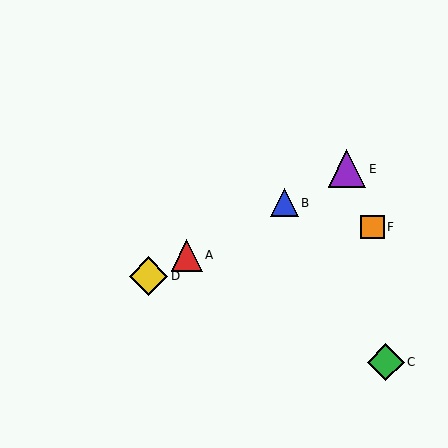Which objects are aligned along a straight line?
Objects A, B, D, E are aligned along a straight line.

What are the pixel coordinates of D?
Object D is at (149, 276).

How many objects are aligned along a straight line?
4 objects (A, B, D, E) are aligned along a straight line.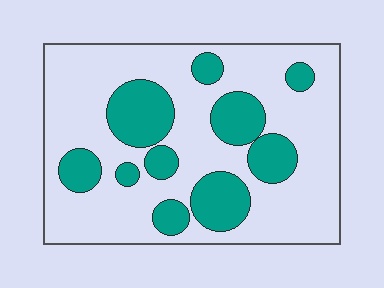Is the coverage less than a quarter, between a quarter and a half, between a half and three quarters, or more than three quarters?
Between a quarter and a half.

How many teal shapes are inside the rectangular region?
10.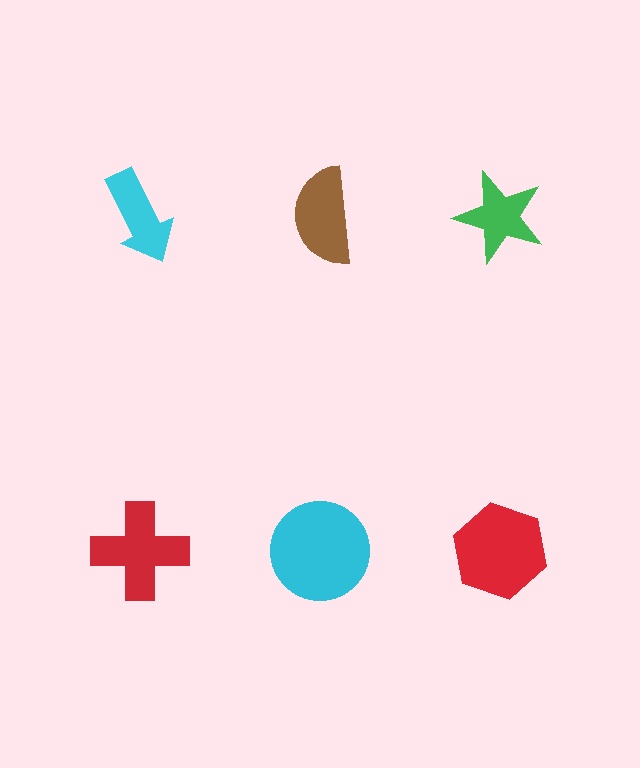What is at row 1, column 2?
A brown semicircle.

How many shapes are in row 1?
3 shapes.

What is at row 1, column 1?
A cyan arrow.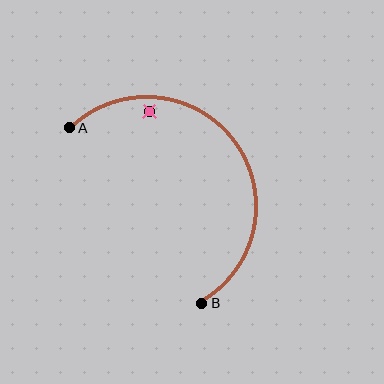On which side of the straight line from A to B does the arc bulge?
The arc bulges above and to the right of the straight line connecting A and B.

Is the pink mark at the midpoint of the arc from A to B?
No — the pink mark does not lie on the arc at all. It sits slightly inside the curve.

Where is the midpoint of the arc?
The arc midpoint is the point on the curve farthest from the straight line joining A and B. It sits above and to the right of that line.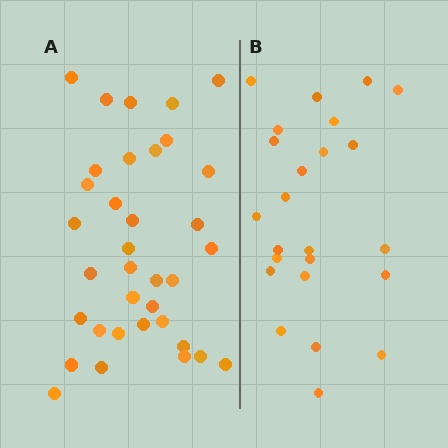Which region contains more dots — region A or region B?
Region A (the left region) has more dots.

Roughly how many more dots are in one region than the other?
Region A has roughly 12 or so more dots than region B.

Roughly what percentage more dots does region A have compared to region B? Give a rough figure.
About 45% more.